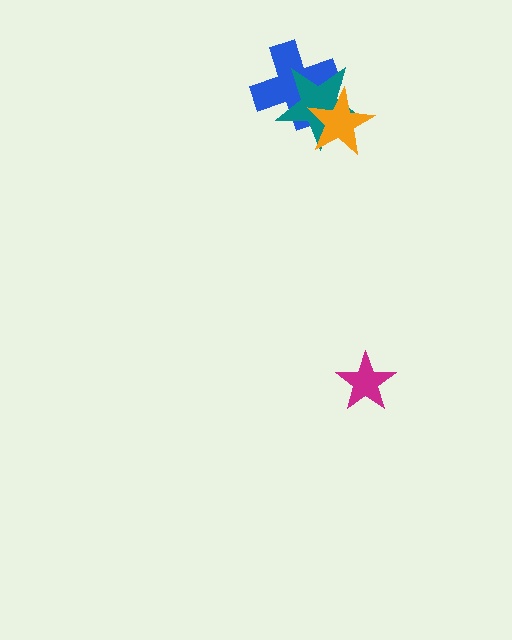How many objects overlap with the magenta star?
0 objects overlap with the magenta star.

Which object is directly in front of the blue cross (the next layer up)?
The teal star is directly in front of the blue cross.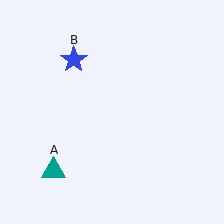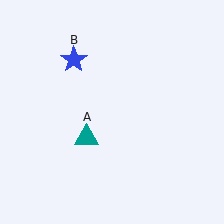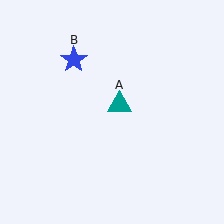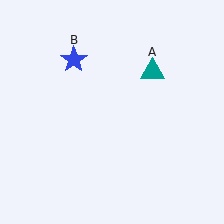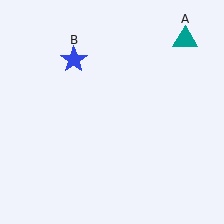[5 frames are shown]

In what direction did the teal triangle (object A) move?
The teal triangle (object A) moved up and to the right.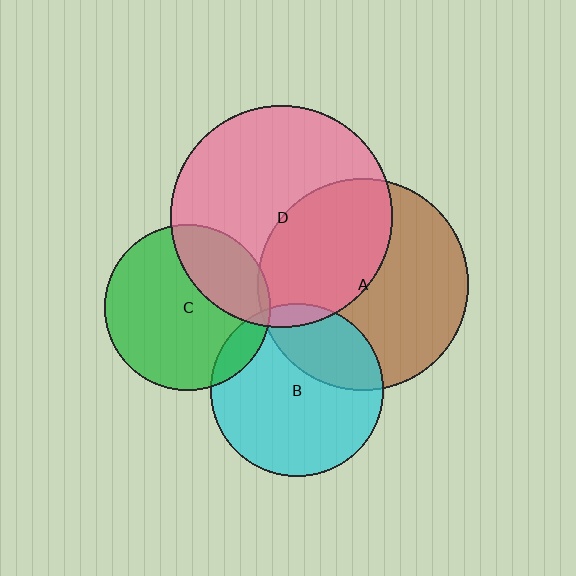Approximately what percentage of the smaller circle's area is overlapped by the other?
Approximately 5%.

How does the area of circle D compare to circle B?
Approximately 1.6 times.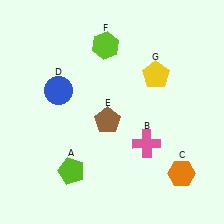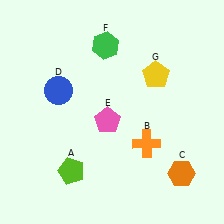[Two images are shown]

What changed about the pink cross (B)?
In Image 1, B is pink. In Image 2, it changed to orange.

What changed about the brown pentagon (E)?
In Image 1, E is brown. In Image 2, it changed to pink.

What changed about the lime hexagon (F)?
In Image 1, F is lime. In Image 2, it changed to green.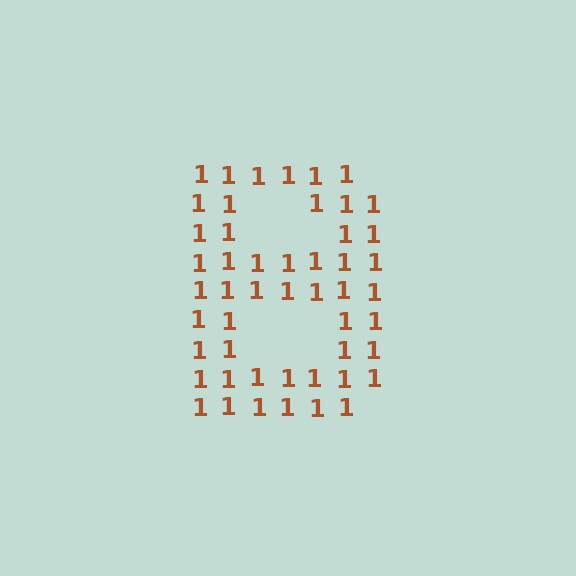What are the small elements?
The small elements are digit 1's.